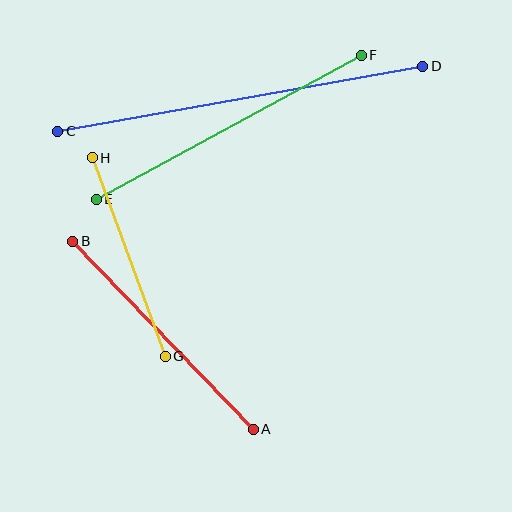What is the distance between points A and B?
The distance is approximately 260 pixels.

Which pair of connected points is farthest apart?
Points C and D are farthest apart.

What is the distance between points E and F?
The distance is approximately 302 pixels.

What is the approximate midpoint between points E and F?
The midpoint is at approximately (229, 127) pixels.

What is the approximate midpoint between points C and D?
The midpoint is at approximately (240, 99) pixels.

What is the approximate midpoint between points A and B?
The midpoint is at approximately (163, 335) pixels.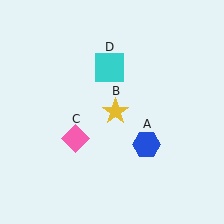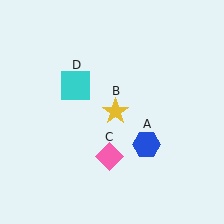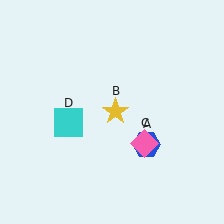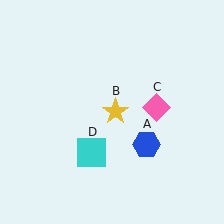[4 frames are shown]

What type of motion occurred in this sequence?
The pink diamond (object C), cyan square (object D) rotated counterclockwise around the center of the scene.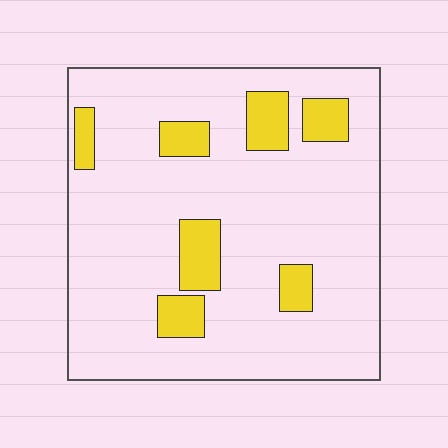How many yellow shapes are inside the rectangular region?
7.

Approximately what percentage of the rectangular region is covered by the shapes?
Approximately 15%.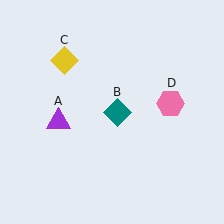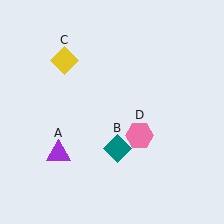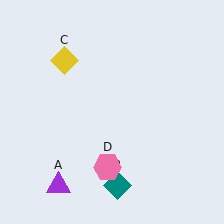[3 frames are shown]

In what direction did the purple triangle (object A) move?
The purple triangle (object A) moved down.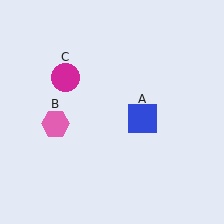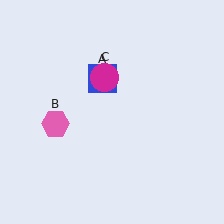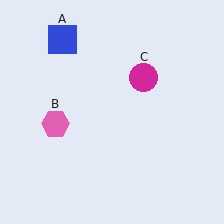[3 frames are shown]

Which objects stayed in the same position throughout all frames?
Pink hexagon (object B) remained stationary.